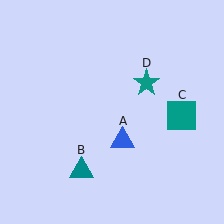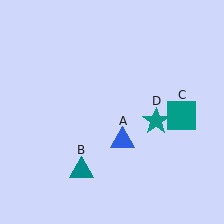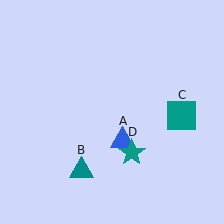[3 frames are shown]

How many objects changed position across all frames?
1 object changed position: teal star (object D).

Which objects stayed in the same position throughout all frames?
Blue triangle (object A) and teal triangle (object B) and teal square (object C) remained stationary.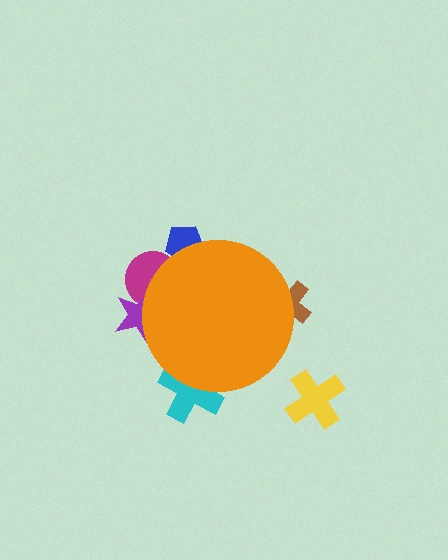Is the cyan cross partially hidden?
Yes, the cyan cross is partially hidden behind the orange circle.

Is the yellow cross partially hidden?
No, the yellow cross is fully visible.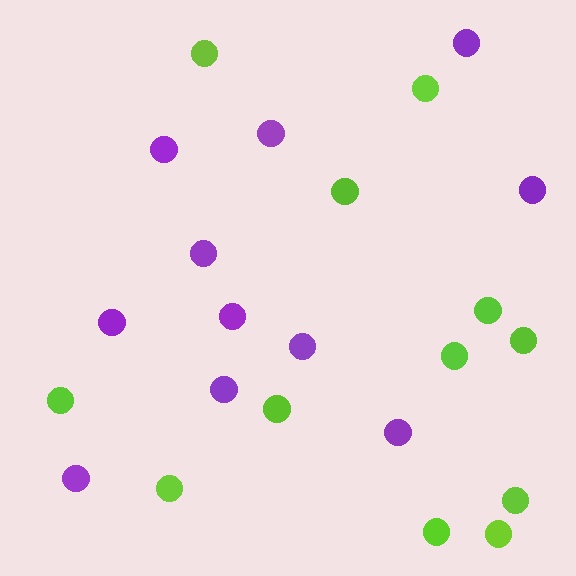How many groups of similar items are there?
There are 2 groups: one group of lime circles (12) and one group of purple circles (11).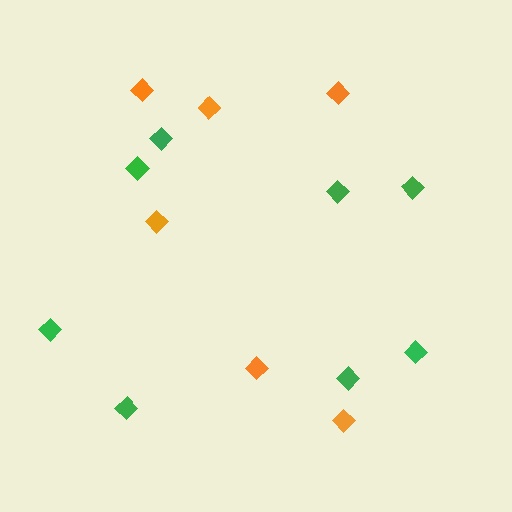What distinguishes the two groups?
There are 2 groups: one group of orange diamonds (6) and one group of green diamonds (8).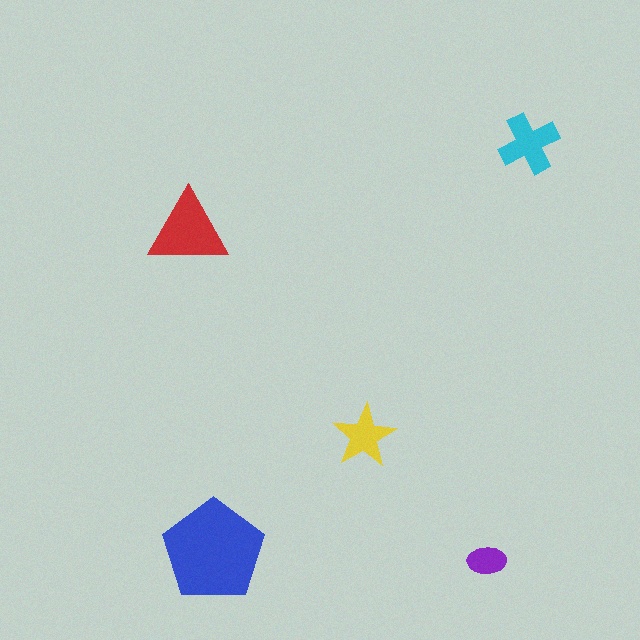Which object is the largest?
The blue pentagon.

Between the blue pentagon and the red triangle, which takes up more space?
The blue pentagon.